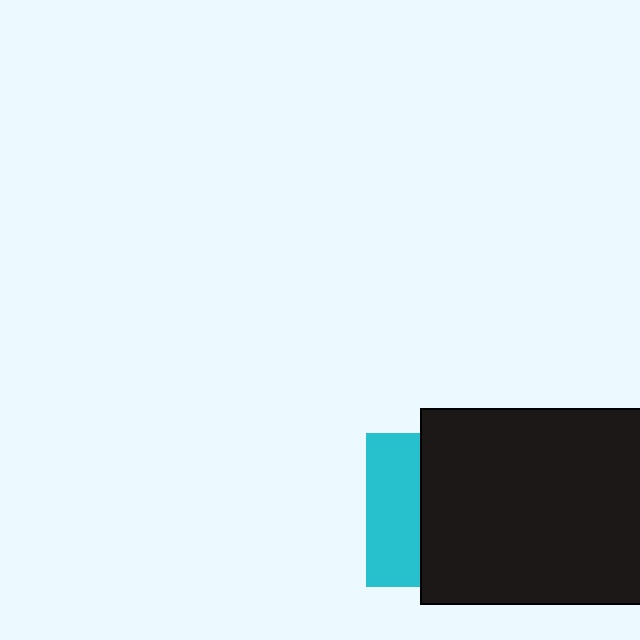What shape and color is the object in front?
The object in front is a black rectangle.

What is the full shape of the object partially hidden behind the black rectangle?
The partially hidden object is a cyan square.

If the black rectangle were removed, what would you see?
You would see the complete cyan square.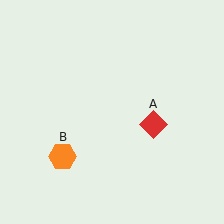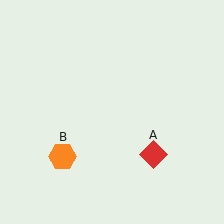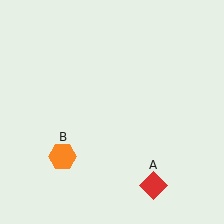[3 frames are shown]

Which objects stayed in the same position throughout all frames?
Orange hexagon (object B) remained stationary.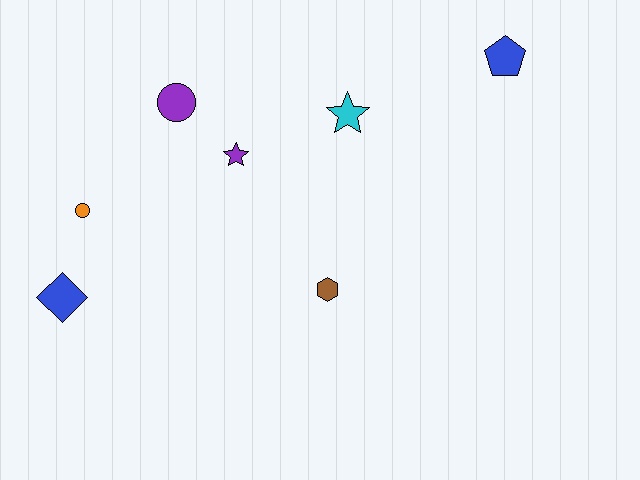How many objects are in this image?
There are 7 objects.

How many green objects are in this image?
There are no green objects.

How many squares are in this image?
There are no squares.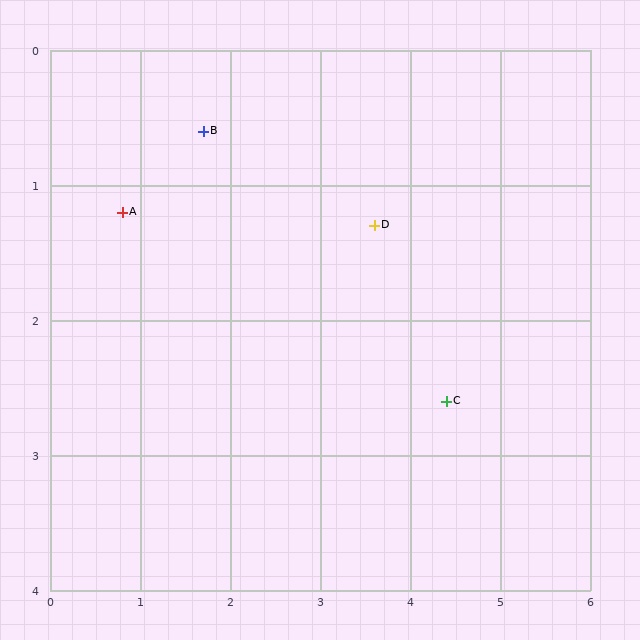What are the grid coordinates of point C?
Point C is at approximately (4.4, 2.6).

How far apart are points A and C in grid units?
Points A and C are about 3.9 grid units apart.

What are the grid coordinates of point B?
Point B is at approximately (1.7, 0.6).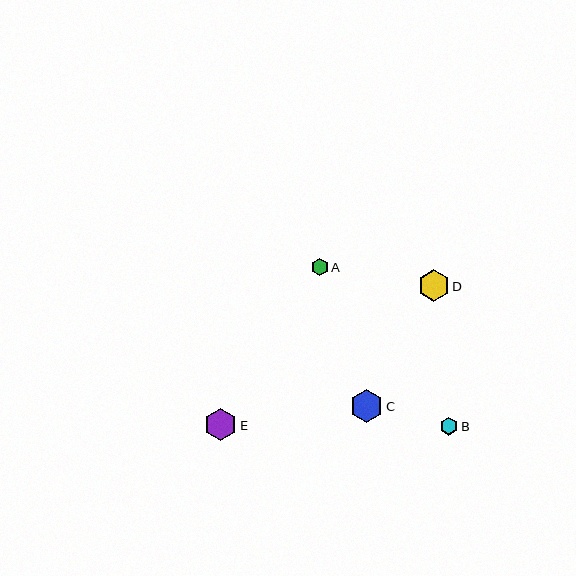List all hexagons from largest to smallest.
From largest to smallest: C, E, D, B, A.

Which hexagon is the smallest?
Hexagon A is the smallest with a size of approximately 17 pixels.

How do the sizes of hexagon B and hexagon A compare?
Hexagon B and hexagon A are approximately the same size.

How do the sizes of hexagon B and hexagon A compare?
Hexagon B and hexagon A are approximately the same size.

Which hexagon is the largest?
Hexagon C is the largest with a size of approximately 33 pixels.